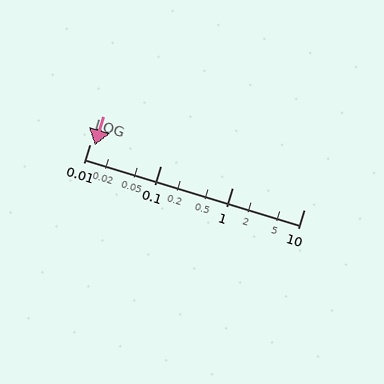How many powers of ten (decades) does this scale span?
The scale spans 3 decades, from 0.01 to 10.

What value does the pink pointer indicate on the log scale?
The pointer indicates approximately 0.012.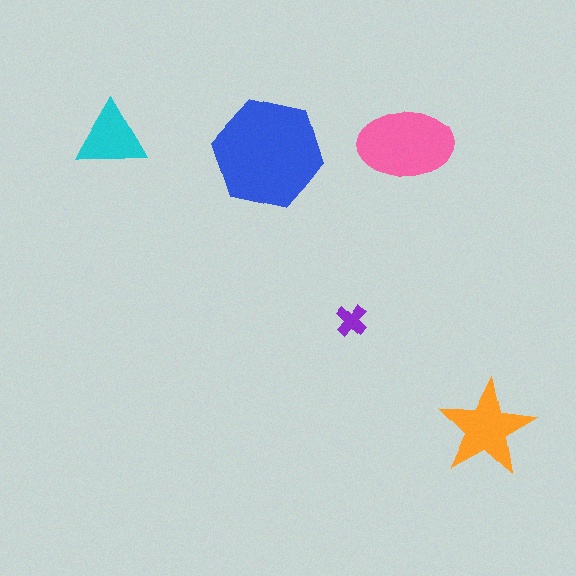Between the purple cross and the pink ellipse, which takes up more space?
The pink ellipse.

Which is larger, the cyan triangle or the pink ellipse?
The pink ellipse.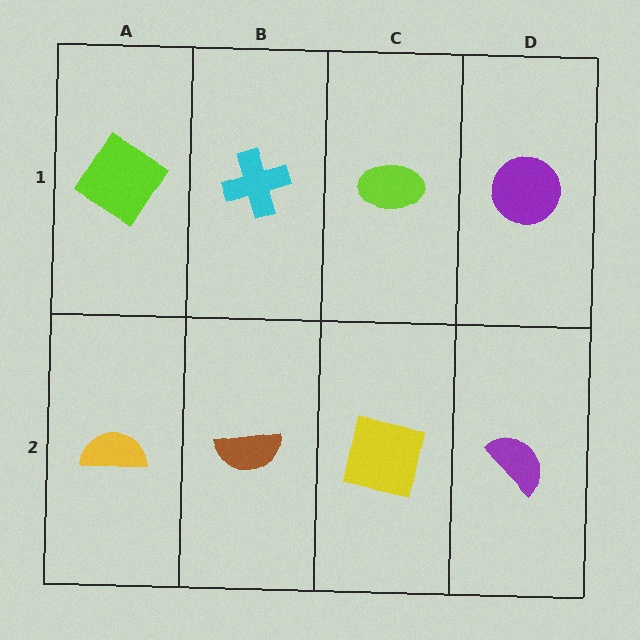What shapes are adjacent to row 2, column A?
A lime diamond (row 1, column A), a brown semicircle (row 2, column B).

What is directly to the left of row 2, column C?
A brown semicircle.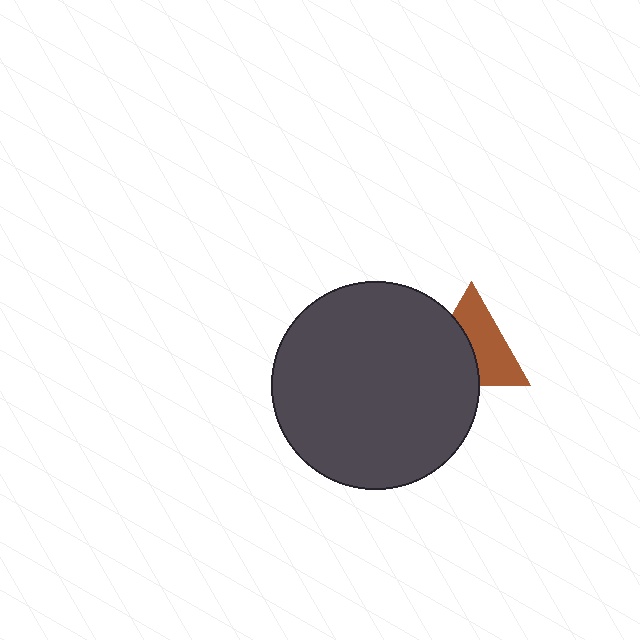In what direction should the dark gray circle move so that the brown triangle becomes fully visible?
The dark gray circle should move left. That is the shortest direction to clear the overlap and leave the brown triangle fully visible.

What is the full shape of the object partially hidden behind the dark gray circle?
The partially hidden object is a brown triangle.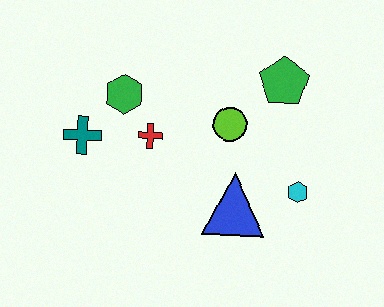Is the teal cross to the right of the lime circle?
No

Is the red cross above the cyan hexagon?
Yes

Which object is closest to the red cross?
The green hexagon is closest to the red cross.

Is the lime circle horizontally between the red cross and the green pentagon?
Yes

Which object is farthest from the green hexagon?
The cyan hexagon is farthest from the green hexagon.